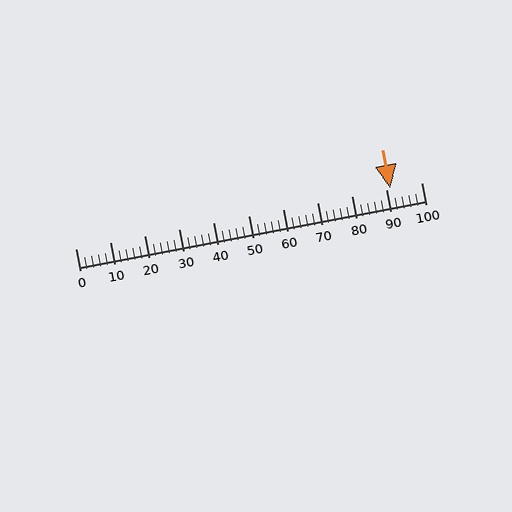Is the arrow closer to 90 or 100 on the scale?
The arrow is closer to 90.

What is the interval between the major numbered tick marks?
The major tick marks are spaced 10 units apart.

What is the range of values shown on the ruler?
The ruler shows values from 0 to 100.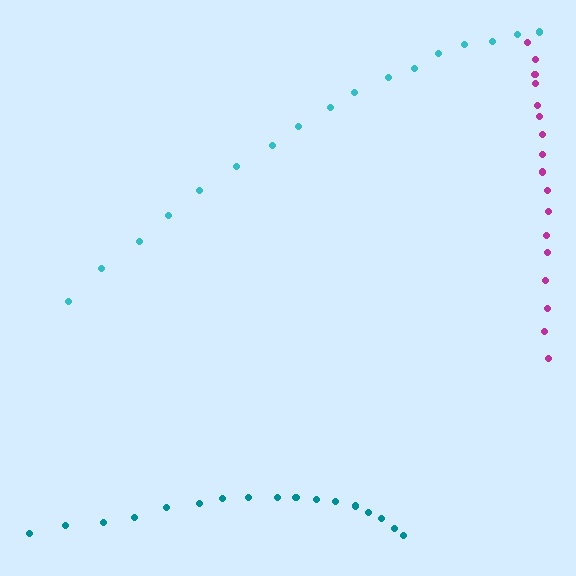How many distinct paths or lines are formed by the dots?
There are 3 distinct paths.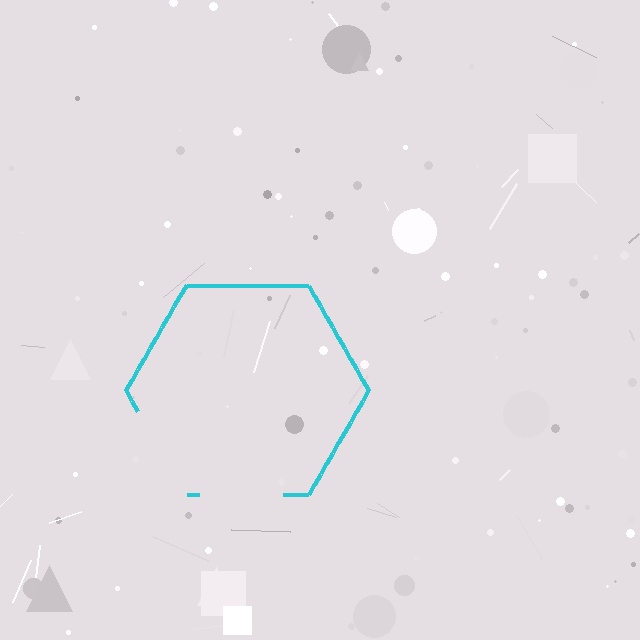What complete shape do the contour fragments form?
The contour fragments form a hexagon.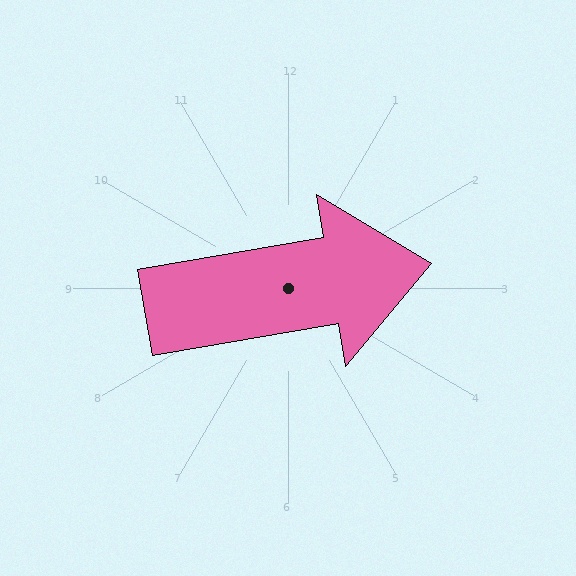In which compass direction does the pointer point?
East.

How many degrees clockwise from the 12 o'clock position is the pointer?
Approximately 80 degrees.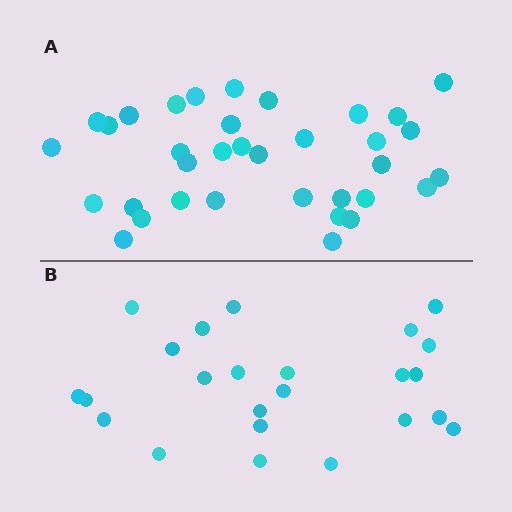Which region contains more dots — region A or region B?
Region A (the top region) has more dots.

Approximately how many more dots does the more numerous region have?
Region A has roughly 12 or so more dots than region B.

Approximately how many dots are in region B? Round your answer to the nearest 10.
About 20 dots. (The exact count is 24, which rounds to 20.)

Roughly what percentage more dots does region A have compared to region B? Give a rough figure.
About 45% more.